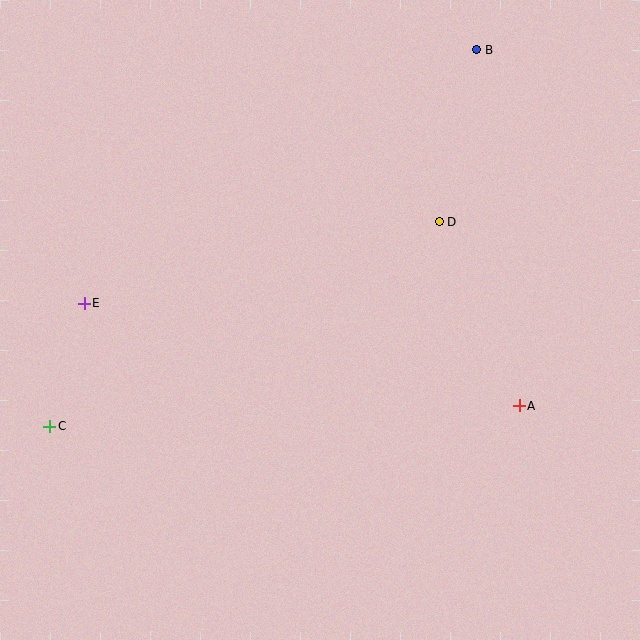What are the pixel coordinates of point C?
Point C is at (50, 426).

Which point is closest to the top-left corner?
Point E is closest to the top-left corner.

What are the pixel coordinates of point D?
Point D is at (439, 222).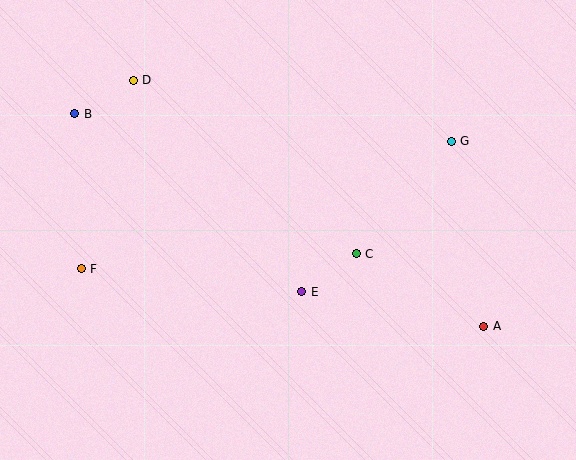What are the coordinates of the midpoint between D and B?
The midpoint between D and B is at (104, 97).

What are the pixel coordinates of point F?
Point F is at (81, 269).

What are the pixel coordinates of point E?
Point E is at (302, 292).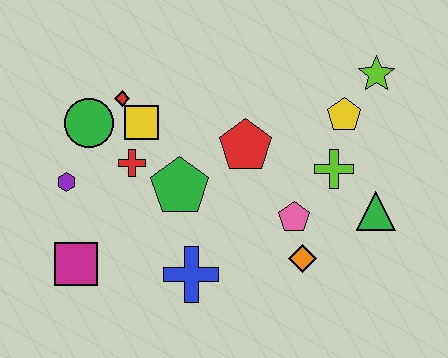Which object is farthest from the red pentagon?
The magenta square is farthest from the red pentagon.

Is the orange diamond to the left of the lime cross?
Yes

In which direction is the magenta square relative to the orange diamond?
The magenta square is to the left of the orange diamond.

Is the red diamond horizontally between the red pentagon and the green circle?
Yes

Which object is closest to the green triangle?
The lime cross is closest to the green triangle.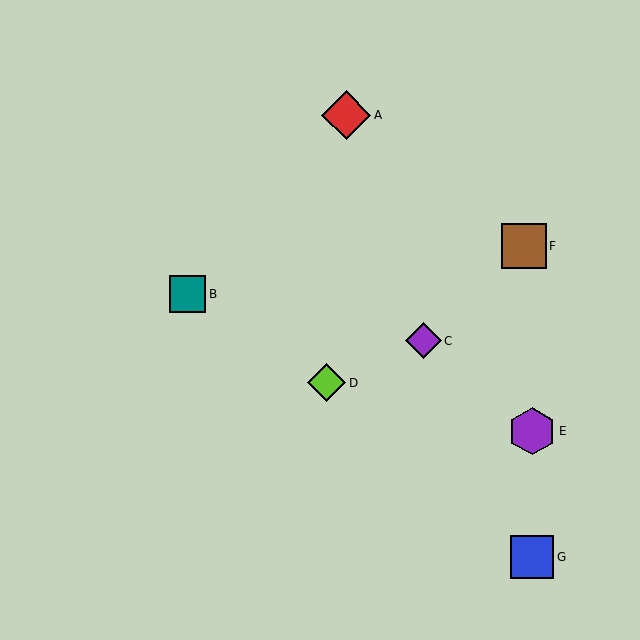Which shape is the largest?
The red diamond (labeled A) is the largest.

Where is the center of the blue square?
The center of the blue square is at (532, 557).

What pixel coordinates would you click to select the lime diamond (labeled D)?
Click at (327, 383) to select the lime diamond D.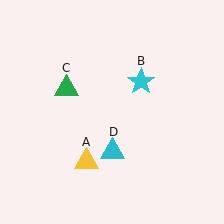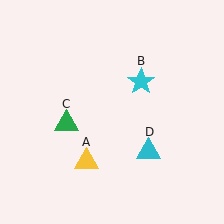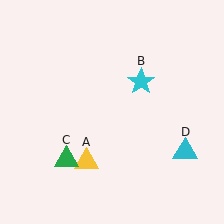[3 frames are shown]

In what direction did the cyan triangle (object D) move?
The cyan triangle (object D) moved right.